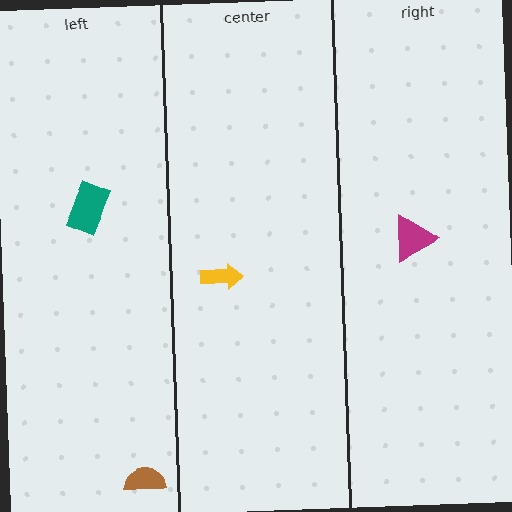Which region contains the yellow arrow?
The center region.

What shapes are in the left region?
The brown semicircle, the teal rectangle.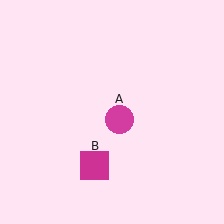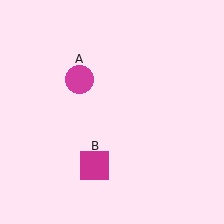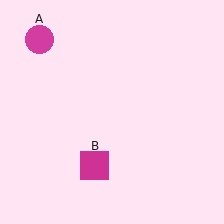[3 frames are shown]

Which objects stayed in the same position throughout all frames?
Magenta square (object B) remained stationary.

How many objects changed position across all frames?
1 object changed position: magenta circle (object A).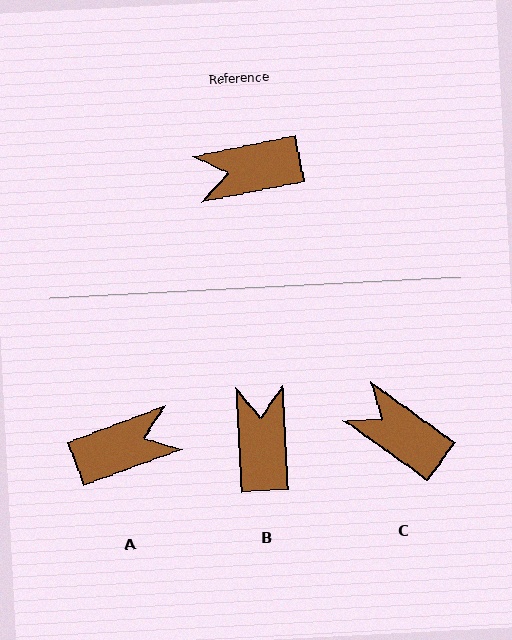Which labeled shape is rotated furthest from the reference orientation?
A, about 171 degrees away.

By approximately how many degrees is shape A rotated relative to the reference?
Approximately 171 degrees clockwise.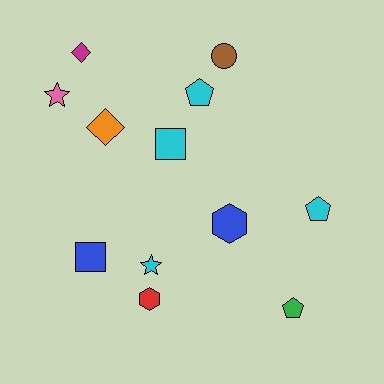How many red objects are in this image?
There is 1 red object.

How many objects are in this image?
There are 12 objects.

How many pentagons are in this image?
There are 3 pentagons.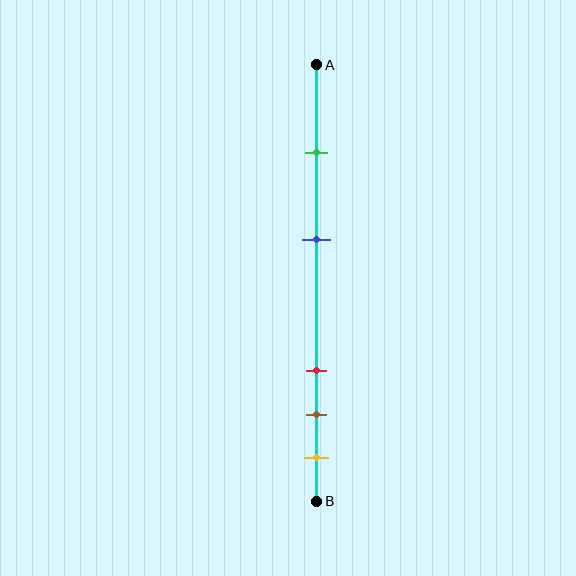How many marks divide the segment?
There are 5 marks dividing the segment.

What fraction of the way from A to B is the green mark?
The green mark is approximately 20% (0.2) of the way from A to B.